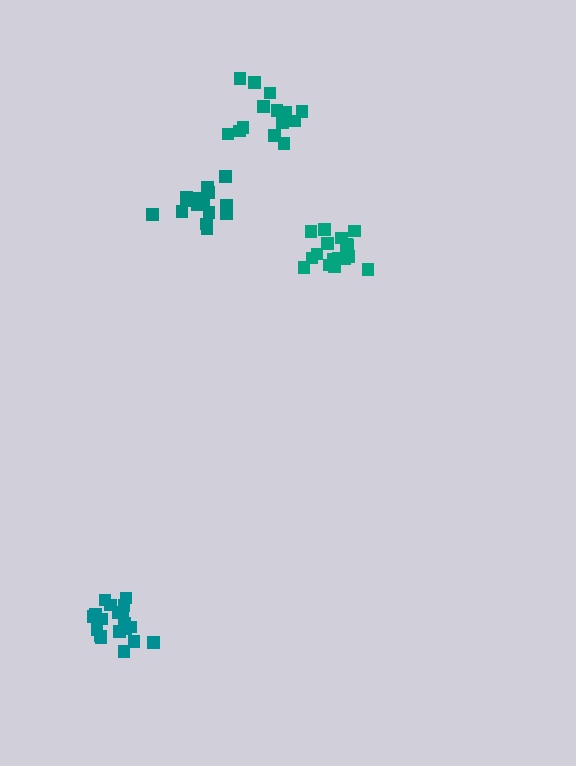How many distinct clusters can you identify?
There are 4 distinct clusters.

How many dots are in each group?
Group 1: 16 dots, Group 2: 14 dots, Group 3: 19 dots, Group 4: 20 dots (69 total).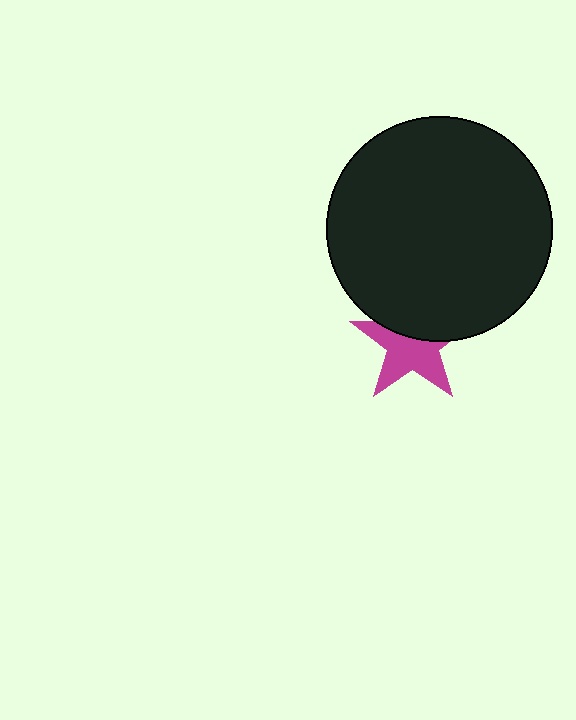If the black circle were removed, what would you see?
You would see the complete magenta star.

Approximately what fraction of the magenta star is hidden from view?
Roughly 40% of the magenta star is hidden behind the black circle.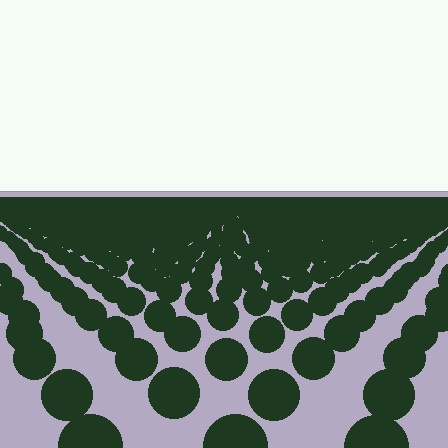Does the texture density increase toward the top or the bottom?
Density increases toward the top.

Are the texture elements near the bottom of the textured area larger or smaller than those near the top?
Larger. Near the bottom, elements are closer to the viewer and appear at a bigger on-screen size.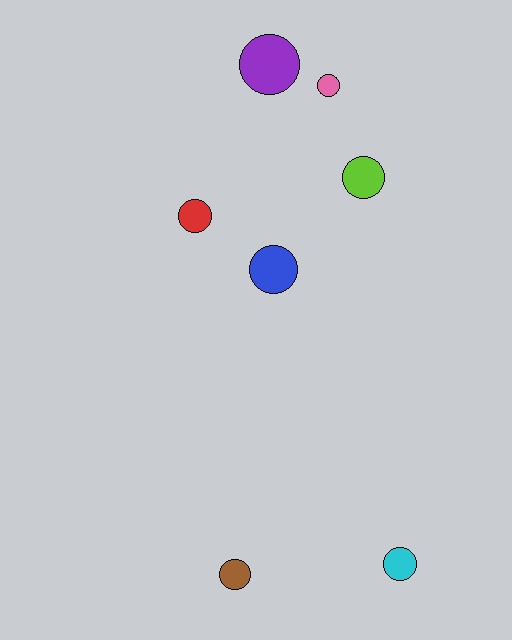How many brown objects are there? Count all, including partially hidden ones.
There is 1 brown object.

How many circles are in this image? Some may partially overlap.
There are 7 circles.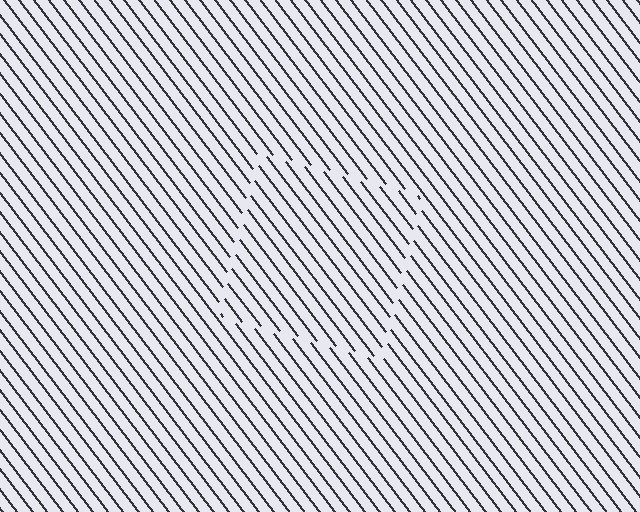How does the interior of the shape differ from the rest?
The interior of the shape contains the same grating, shifted by half a period — the contour is defined by the phase discontinuity where line-ends from the inner and outer gratings abut.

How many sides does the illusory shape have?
4 sides — the line-ends trace a square.